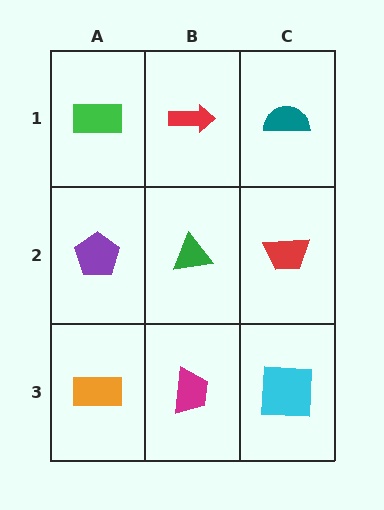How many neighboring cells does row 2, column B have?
4.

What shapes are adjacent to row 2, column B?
A red arrow (row 1, column B), a magenta trapezoid (row 3, column B), a purple pentagon (row 2, column A), a red trapezoid (row 2, column C).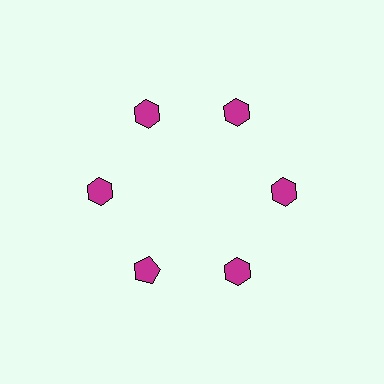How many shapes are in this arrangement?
There are 6 shapes arranged in a ring pattern.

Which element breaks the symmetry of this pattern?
The magenta pentagon at roughly the 7 o'clock position breaks the symmetry. All other shapes are magenta hexagons.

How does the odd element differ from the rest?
It has a different shape: pentagon instead of hexagon.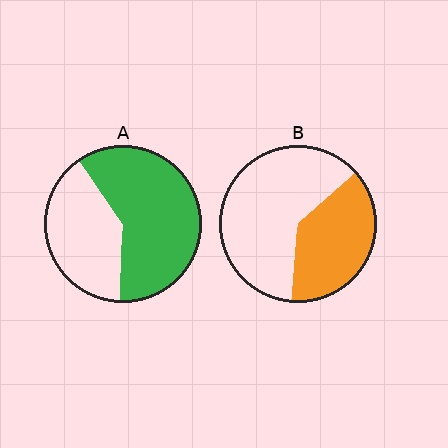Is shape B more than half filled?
No.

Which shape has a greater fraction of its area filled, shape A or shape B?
Shape A.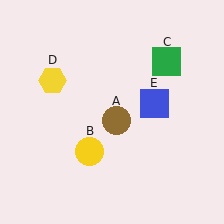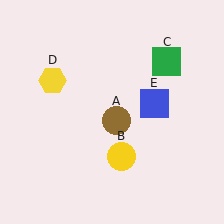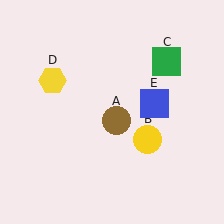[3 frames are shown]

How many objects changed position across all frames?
1 object changed position: yellow circle (object B).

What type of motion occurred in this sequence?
The yellow circle (object B) rotated counterclockwise around the center of the scene.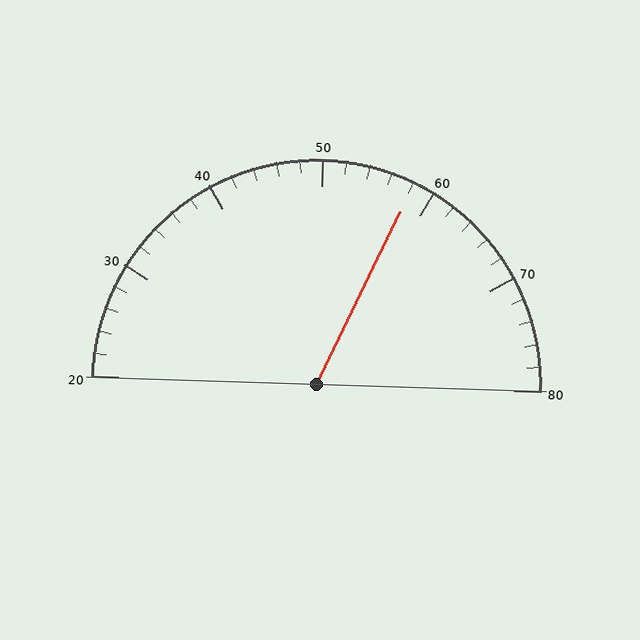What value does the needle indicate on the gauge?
The needle indicates approximately 58.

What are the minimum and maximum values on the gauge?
The gauge ranges from 20 to 80.